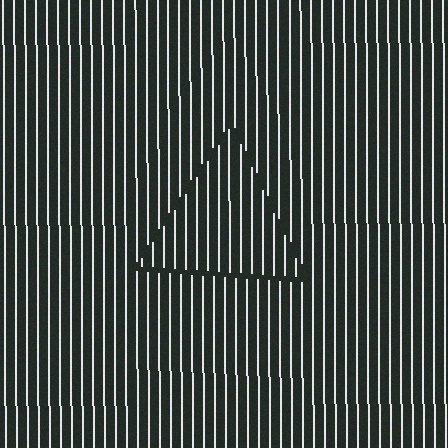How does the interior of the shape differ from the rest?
The interior of the shape contains the same grating, shifted by half a period — the contour is defined by the phase discontinuity where line-ends from the inner and outer gratings abut.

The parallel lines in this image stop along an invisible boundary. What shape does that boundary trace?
An illusory triangle. The interior of the shape contains the same grating, shifted by half a period — the contour is defined by the phase discontinuity where line-ends from the inner and outer gratings abut.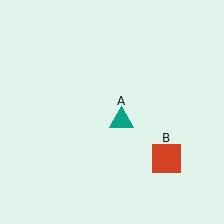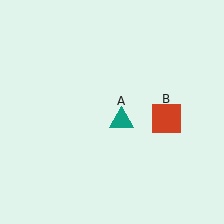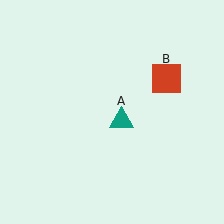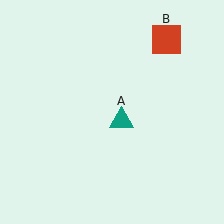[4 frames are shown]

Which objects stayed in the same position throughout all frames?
Teal triangle (object A) remained stationary.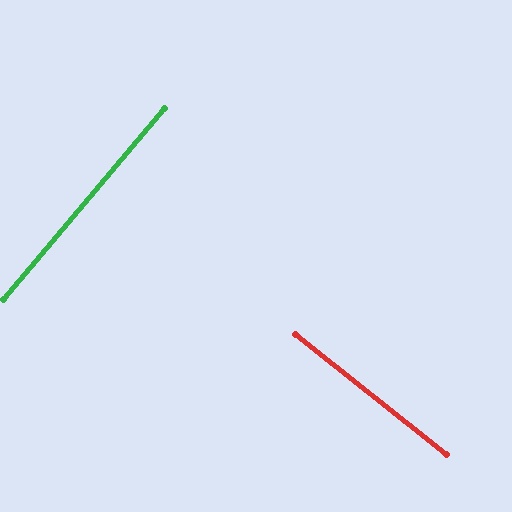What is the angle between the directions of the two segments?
Approximately 88 degrees.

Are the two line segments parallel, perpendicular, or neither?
Perpendicular — they meet at approximately 88°.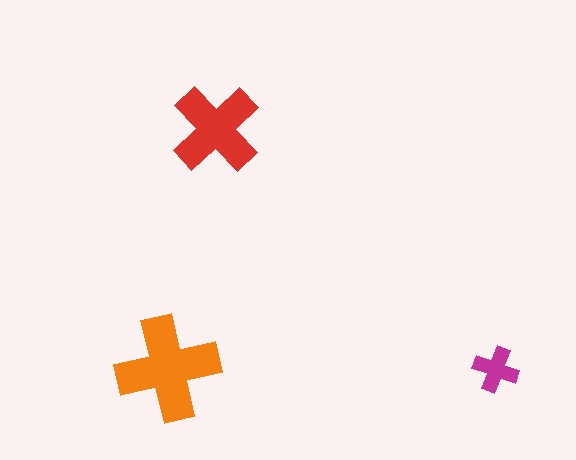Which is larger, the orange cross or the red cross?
The orange one.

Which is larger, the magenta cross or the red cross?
The red one.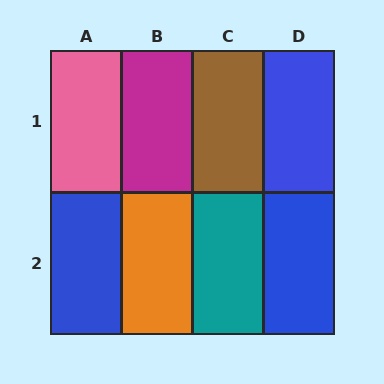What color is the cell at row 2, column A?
Blue.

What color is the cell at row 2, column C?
Teal.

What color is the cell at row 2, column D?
Blue.